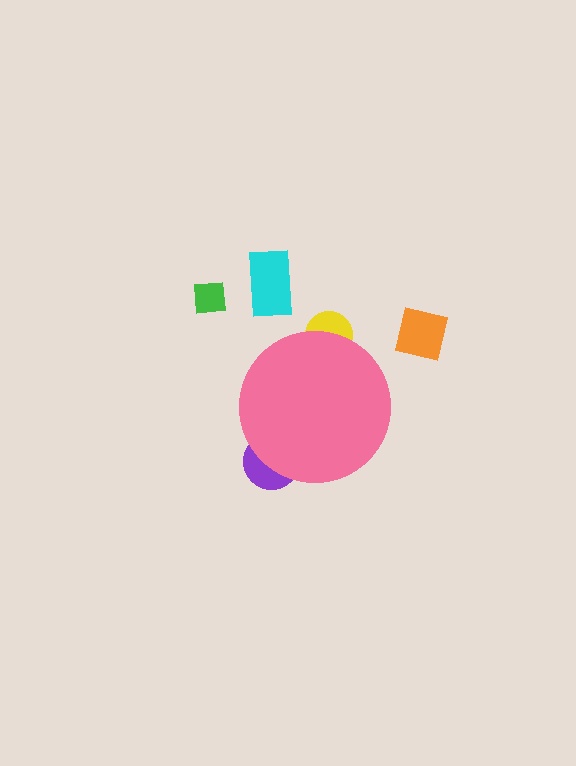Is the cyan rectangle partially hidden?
No, the cyan rectangle is fully visible.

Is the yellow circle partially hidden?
Yes, the yellow circle is partially hidden behind the pink circle.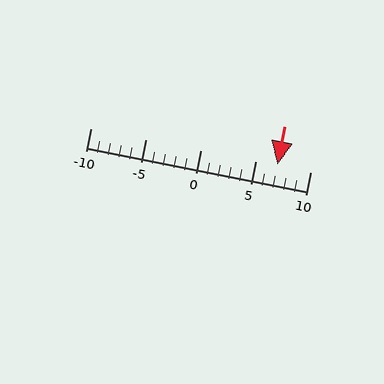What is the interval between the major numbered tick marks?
The major tick marks are spaced 5 units apart.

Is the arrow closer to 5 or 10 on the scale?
The arrow is closer to 5.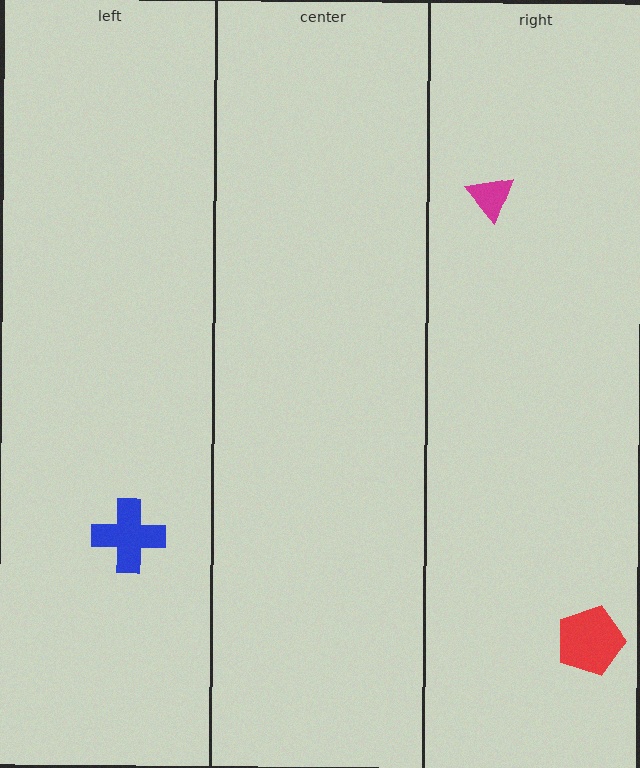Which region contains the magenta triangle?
The right region.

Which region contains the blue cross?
The left region.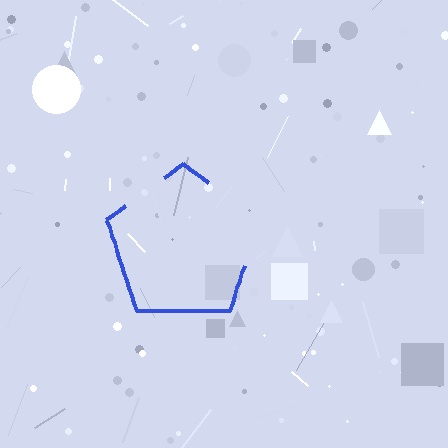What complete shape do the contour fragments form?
The contour fragments form a pentagon.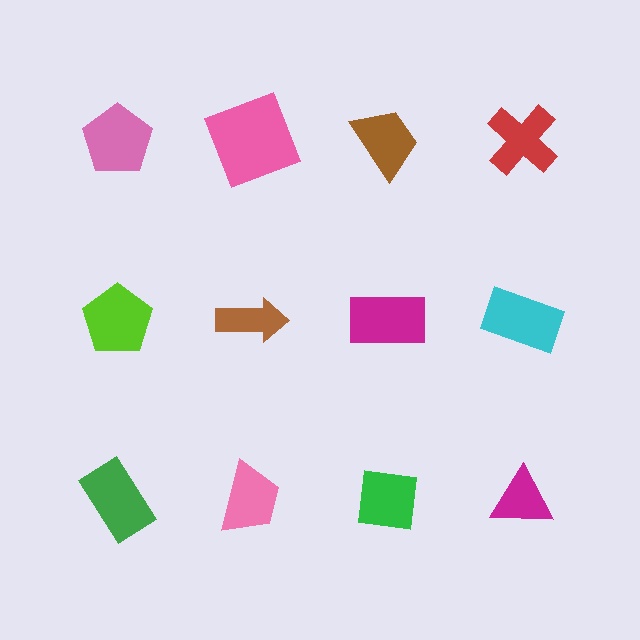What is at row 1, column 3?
A brown trapezoid.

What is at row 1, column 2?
A pink square.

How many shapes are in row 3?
4 shapes.